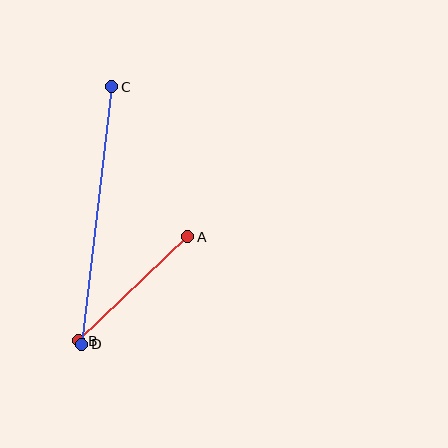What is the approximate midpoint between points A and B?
The midpoint is at approximately (133, 289) pixels.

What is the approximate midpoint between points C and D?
The midpoint is at approximately (97, 215) pixels.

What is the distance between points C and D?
The distance is approximately 259 pixels.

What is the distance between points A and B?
The distance is approximately 151 pixels.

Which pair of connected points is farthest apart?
Points C and D are farthest apart.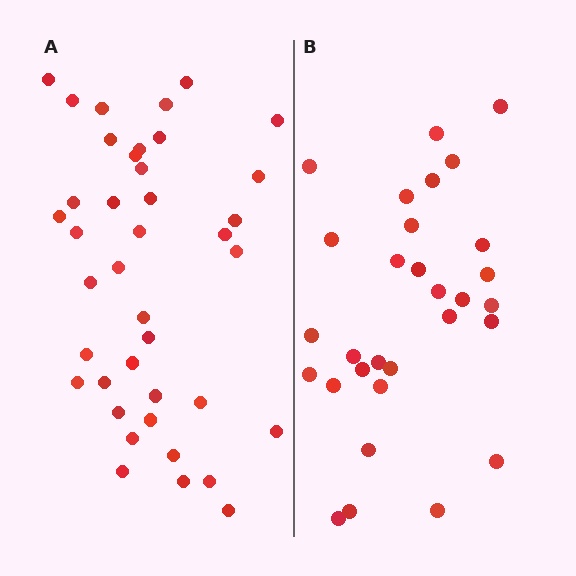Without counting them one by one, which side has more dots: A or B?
Region A (the left region) has more dots.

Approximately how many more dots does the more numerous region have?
Region A has roughly 10 or so more dots than region B.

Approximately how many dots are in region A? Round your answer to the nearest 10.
About 40 dots.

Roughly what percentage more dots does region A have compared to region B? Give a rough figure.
About 35% more.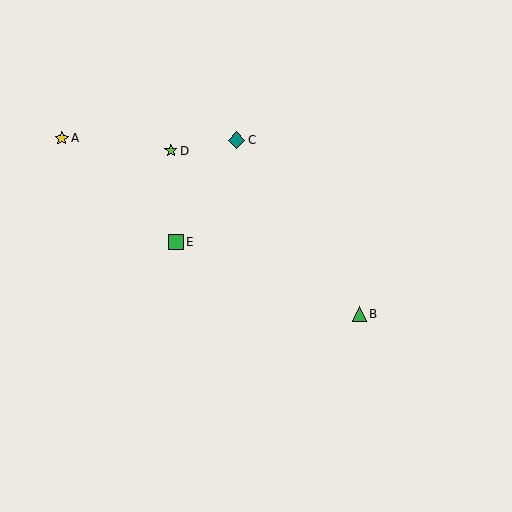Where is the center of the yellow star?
The center of the yellow star is at (62, 138).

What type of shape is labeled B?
Shape B is a green triangle.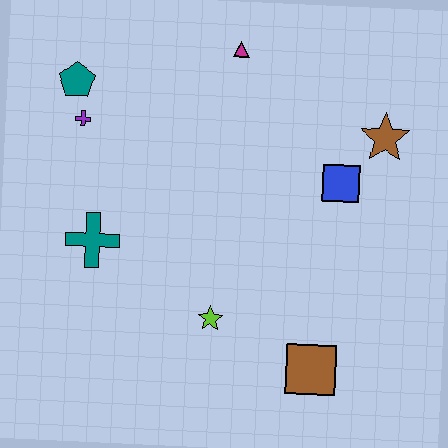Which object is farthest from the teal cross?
The brown star is farthest from the teal cross.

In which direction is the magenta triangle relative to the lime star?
The magenta triangle is above the lime star.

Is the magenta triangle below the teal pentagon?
No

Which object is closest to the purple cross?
The teal pentagon is closest to the purple cross.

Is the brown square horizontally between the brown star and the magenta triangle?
Yes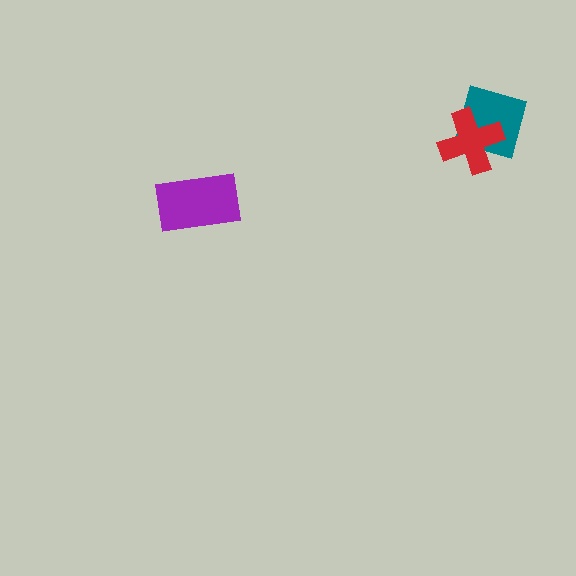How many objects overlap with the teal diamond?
1 object overlaps with the teal diamond.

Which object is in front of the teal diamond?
The red cross is in front of the teal diamond.